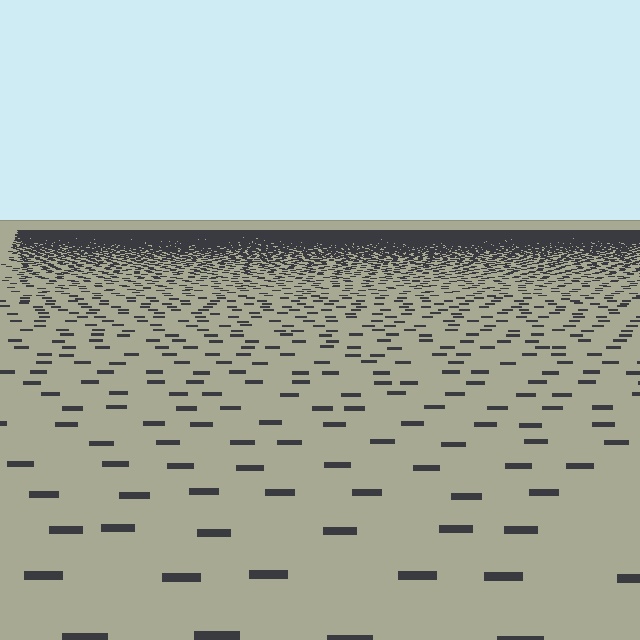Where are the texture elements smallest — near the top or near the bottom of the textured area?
Near the top.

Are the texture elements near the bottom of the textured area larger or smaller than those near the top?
Larger. Near the bottom, elements are closer to the viewer and appear at a bigger on-screen size.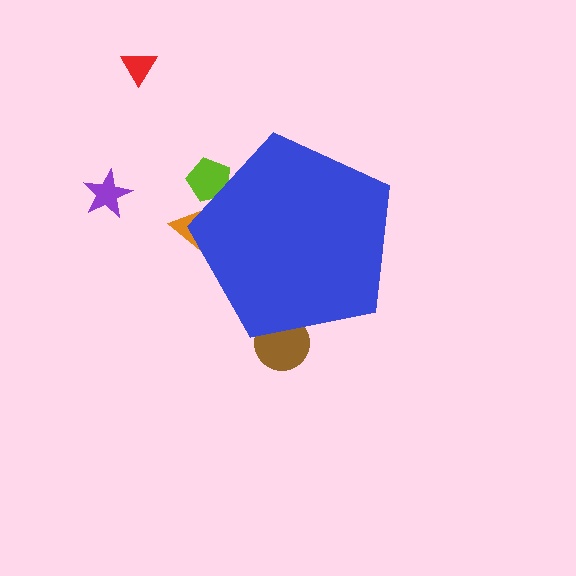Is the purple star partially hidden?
No, the purple star is fully visible.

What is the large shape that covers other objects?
A blue pentagon.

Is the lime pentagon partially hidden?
Yes, the lime pentagon is partially hidden behind the blue pentagon.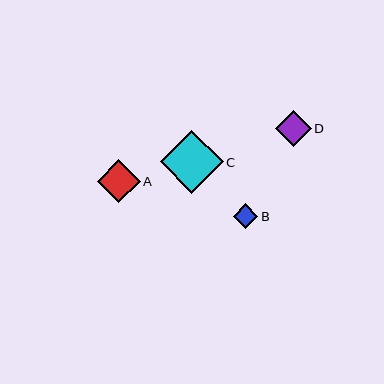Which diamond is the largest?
Diamond C is the largest with a size of approximately 63 pixels.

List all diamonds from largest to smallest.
From largest to smallest: C, A, D, B.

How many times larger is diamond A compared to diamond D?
Diamond A is approximately 1.2 times the size of diamond D.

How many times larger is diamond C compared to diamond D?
Diamond C is approximately 1.7 times the size of diamond D.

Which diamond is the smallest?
Diamond B is the smallest with a size of approximately 24 pixels.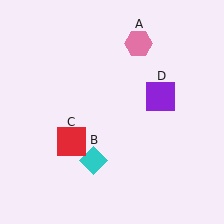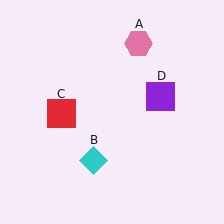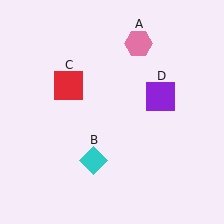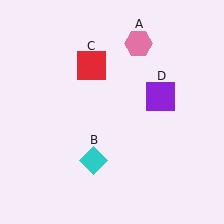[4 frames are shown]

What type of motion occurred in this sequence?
The red square (object C) rotated clockwise around the center of the scene.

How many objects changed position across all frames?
1 object changed position: red square (object C).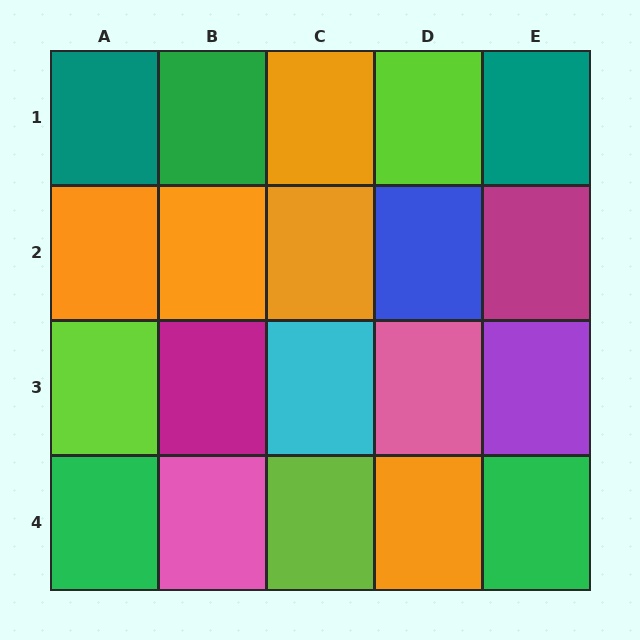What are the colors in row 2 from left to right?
Orange, orange, orange, blue, magenta.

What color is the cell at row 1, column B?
Green.